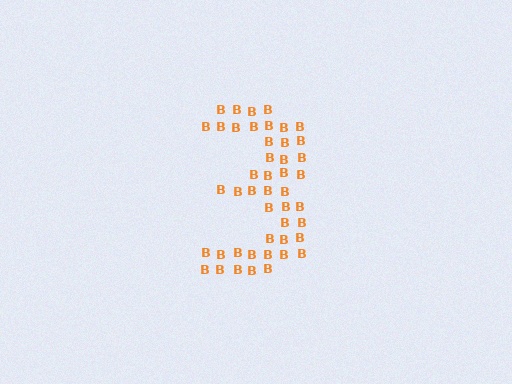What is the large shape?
The large shape is the digit 3.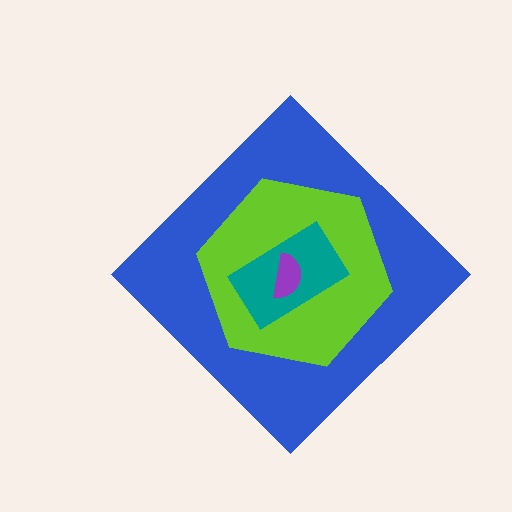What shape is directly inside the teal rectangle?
The purple semicircle.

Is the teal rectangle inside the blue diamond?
Yes.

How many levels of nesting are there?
4.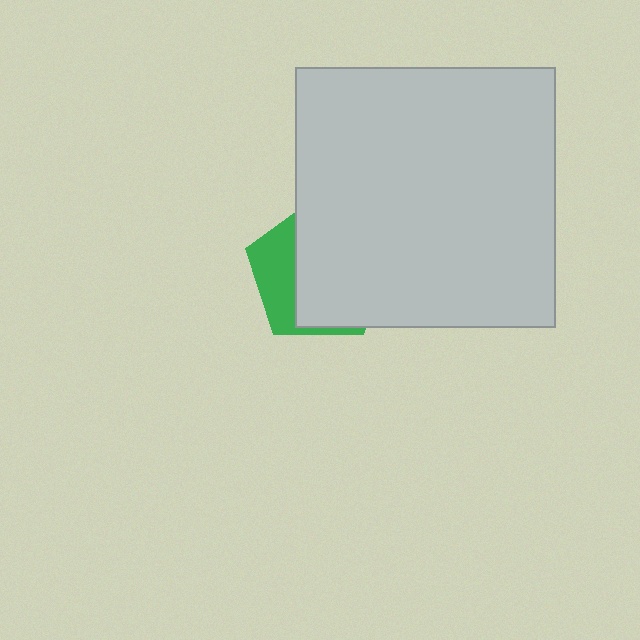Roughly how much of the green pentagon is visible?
A small part of it is visible (roughly 33%).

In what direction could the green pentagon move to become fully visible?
The green pentagon could move left. That would shift it out from behind the light gray square entirely.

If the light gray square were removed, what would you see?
You would see the complete green pentagon.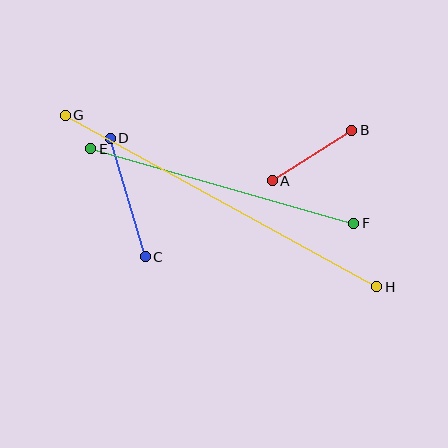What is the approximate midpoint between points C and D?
The midpoint is at approximately (128, 198) pixels.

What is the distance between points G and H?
The distance is approximately 356 pixels.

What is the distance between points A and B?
The distance is approximately 94 pixels.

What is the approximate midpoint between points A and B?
The midpoint is at approximately (312, 155) pixels.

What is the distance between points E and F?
The distance is approximately 273 pixels.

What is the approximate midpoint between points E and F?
The midpoint is at approximately (222, 186) pixels.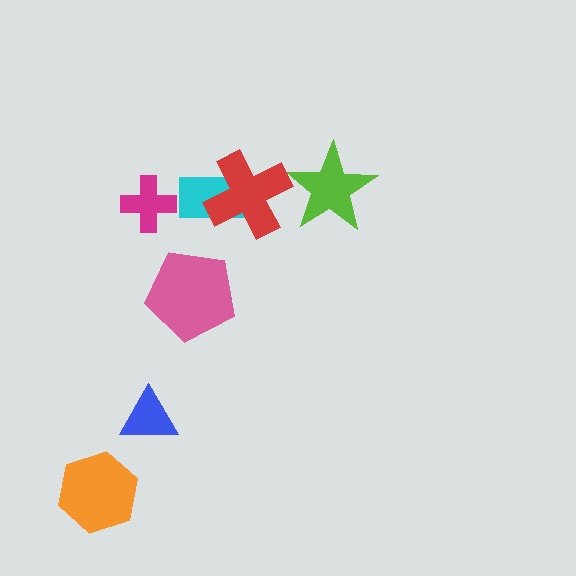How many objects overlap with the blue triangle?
0 objects overlap with the blue triangle.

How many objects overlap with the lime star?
1 object overlaps with the lime star.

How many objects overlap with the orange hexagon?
0 objects overlap with the orange hexagon.